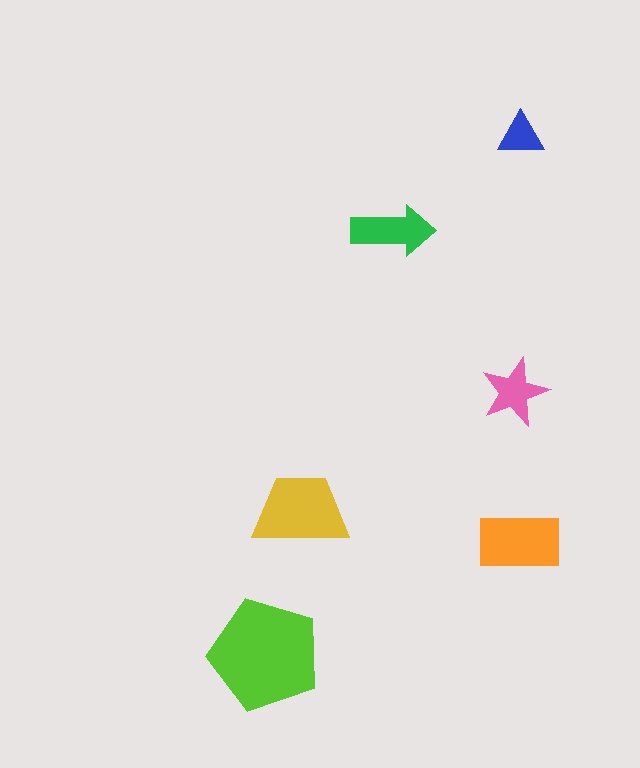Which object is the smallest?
The blue triangle.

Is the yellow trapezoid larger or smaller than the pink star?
Larger.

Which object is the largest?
The lime pentagon.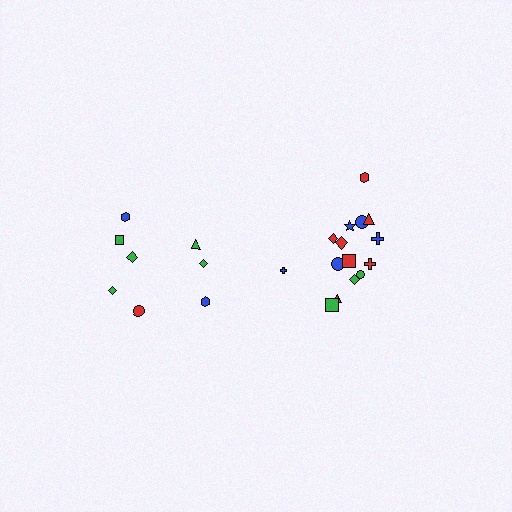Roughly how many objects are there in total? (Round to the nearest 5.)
Roughly 25 objects in total.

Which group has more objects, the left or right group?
The right group.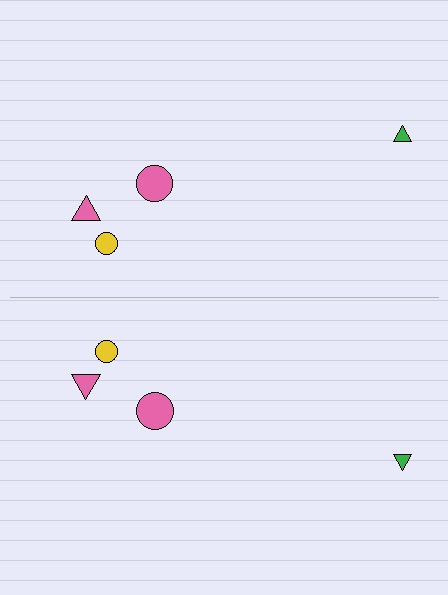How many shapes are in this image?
There are 8 shapes in this image.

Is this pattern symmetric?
Yes, this pattern has bilateral (reflection) symmetry.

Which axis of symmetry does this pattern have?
The pattern has a horizontal axis of symmetry running through the center of the image.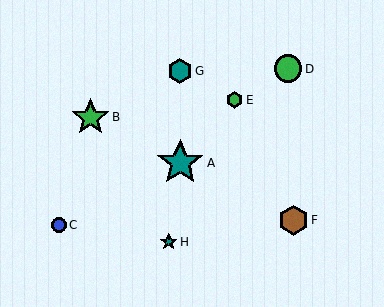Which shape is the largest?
The teal star (labeled A) is the largest.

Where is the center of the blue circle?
The center of the blue circle is at (59, 225).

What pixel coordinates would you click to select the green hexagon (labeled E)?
Click at (235, 100) to select the green hexagon E.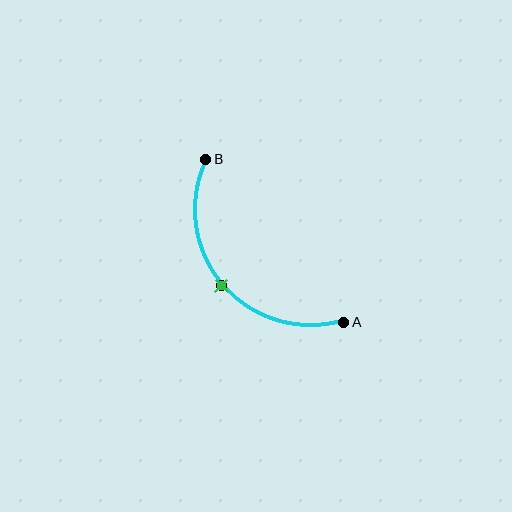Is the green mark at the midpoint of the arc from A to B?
Yes. The green mark lies on the arc at equal arc-length from both A and B — it is the arc midpoint.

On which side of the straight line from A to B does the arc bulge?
The arc bulges below and to the left of the straight line connecting A and B.